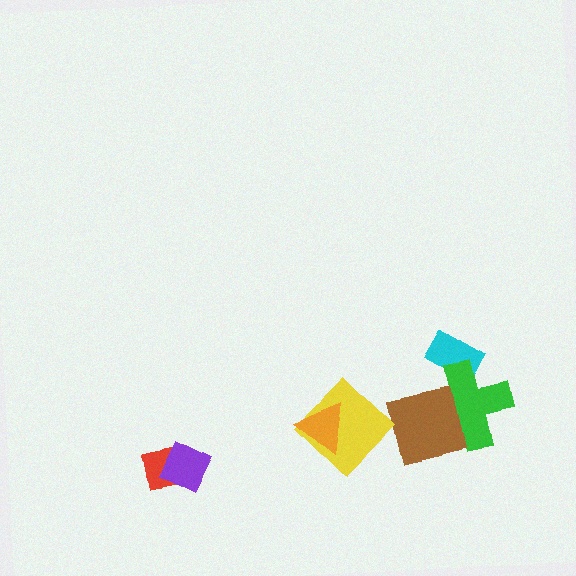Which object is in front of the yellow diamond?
The orange triangle is in front of the yellow diamond.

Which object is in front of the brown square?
The yellow diamond is in front of the brown square.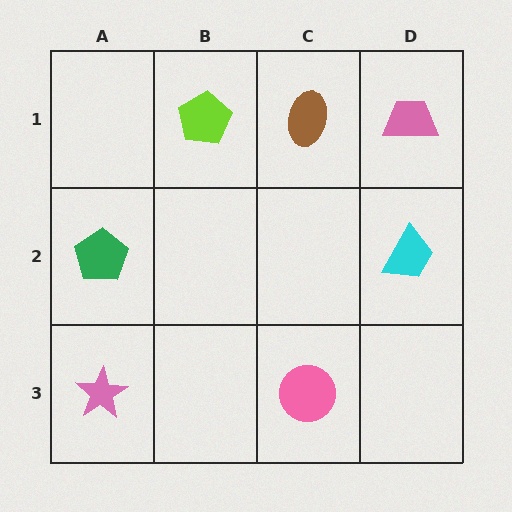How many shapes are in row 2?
2 shapes.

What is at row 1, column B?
A lime pentagon.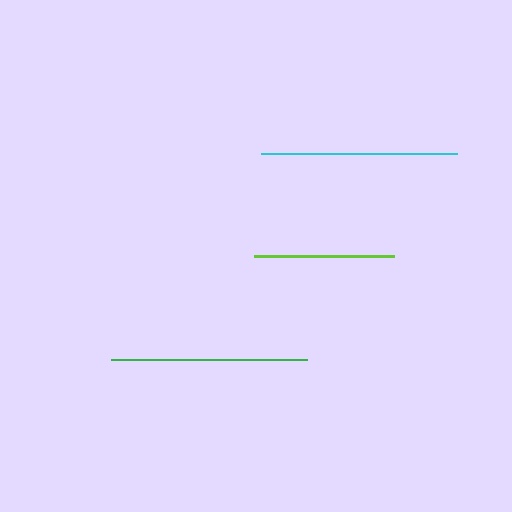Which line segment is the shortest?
The lime line is the shortest at approximately 140 pixels.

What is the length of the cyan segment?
The cyan segment is approximately 195 pixels long.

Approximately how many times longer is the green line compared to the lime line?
The green line is approximately 1.4 times the length of the lime line.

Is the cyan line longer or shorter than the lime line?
The cyan line is longer than the lime line.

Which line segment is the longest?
The green line is the longest at approximately 195 pixels.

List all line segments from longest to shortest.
From longest to shortest: green, cyan, lime.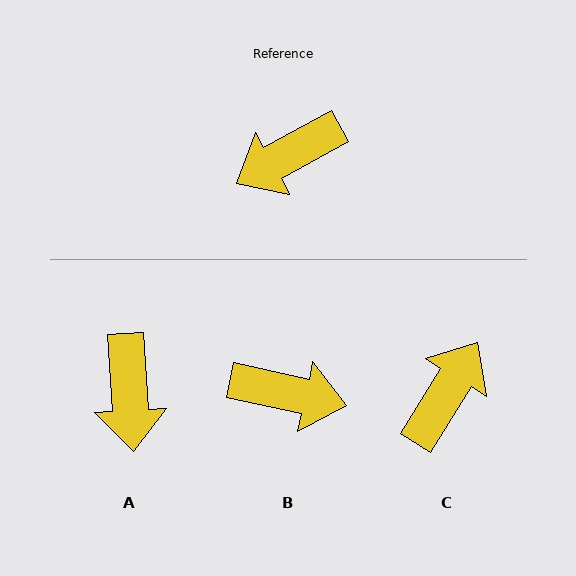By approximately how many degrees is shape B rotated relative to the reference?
Approximately 139 degrees counter-clockwise.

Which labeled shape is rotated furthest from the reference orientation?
C, about 151 degrees away.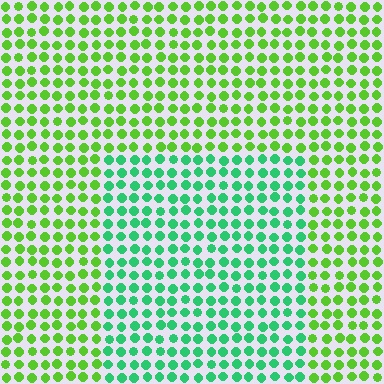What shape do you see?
I see a rectangle.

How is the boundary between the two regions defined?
The boundary is defined purely by a slight shift in hue (about 44 degrees). Spacing, size, and orientation are identical on both sides.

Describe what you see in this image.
The image is filled with small lime elements in a uniform arrangement. A rectangle-shaped region is visible where the elements are tinted to a slightly different hue, forming a subtle color boundary.